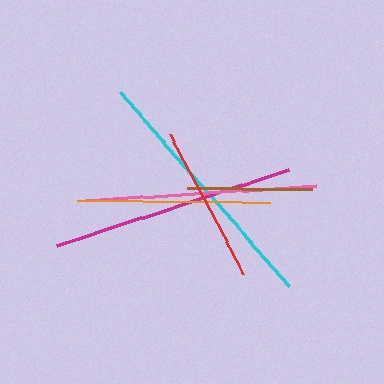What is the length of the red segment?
The red segment is approximately 158 pixels long.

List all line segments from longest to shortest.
From longest to shortest: cyan, magenta, pink, orange, red, brown.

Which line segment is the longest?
The cyan line is the longest at approximately 257 pixels.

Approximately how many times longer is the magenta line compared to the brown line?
The magenta line is approximately 1.9 times the length of the brown line.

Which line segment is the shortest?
The brown line is the shortest at approximately 125 pixels.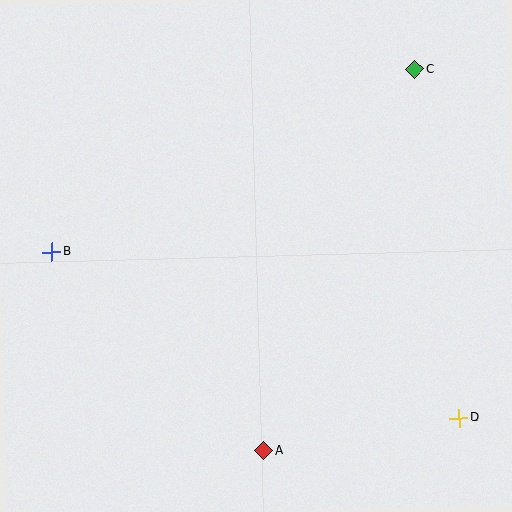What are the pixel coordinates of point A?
Point A is at (264, 451).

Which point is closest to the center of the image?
Point A at (264, 451) is closest to the center.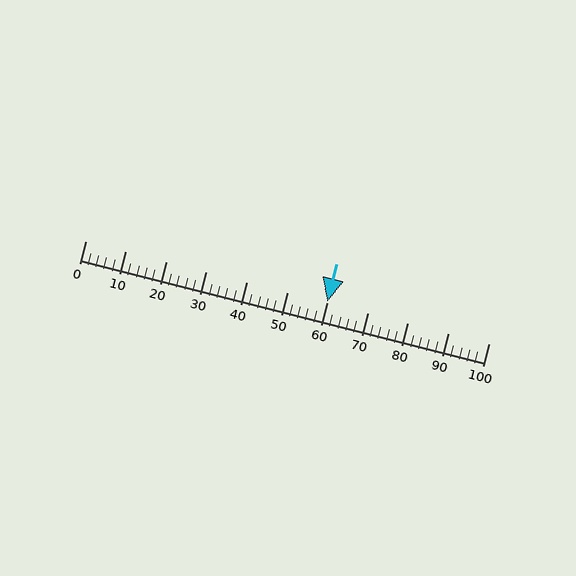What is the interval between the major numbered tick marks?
The major tick marks are spaced 10 units apart.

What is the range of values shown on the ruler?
The ruler shows values from 0 to 100.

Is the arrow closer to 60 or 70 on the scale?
The arrow is closer to 60.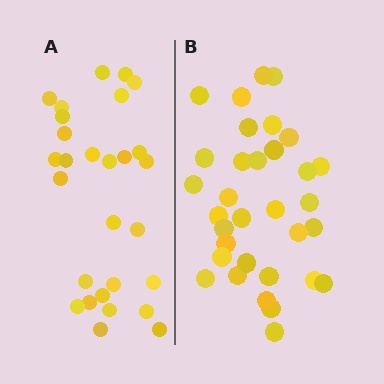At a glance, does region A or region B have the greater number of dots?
Region B (the right region) has more dots.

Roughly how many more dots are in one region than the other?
Region B has about 5 more dots than region A.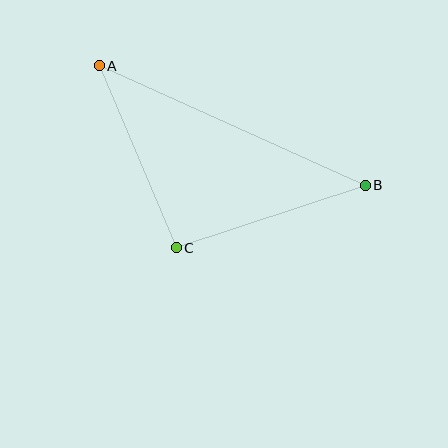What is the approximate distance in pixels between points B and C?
The distance between B and C is approximately 199 pixels.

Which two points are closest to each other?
Points A and C are closest to each other.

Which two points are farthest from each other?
Points A and B are farthest from each other.